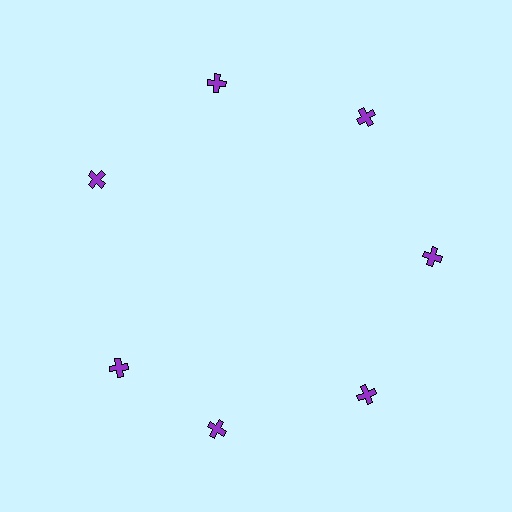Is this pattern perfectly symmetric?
No. The 7 purple crosses are arranged in a ring, but one element near the 8 o'clock position is rotated out of alignment along the ring, breaking the 7-fold rotational symmetry.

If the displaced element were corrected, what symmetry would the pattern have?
It would have 7-fold rotational symmetry — the pattern would map onto itself every 51 degrees.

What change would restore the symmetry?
The symmetry would be restored by rotating it back into even spacing with its neighbors so that all 7 crosses sit at equal angles and equal distance from the center.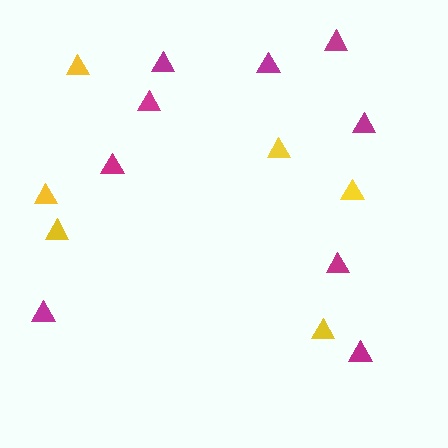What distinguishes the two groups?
There are 2 groups: one group of yellow triangles (6) and one group of magenta triangles (9).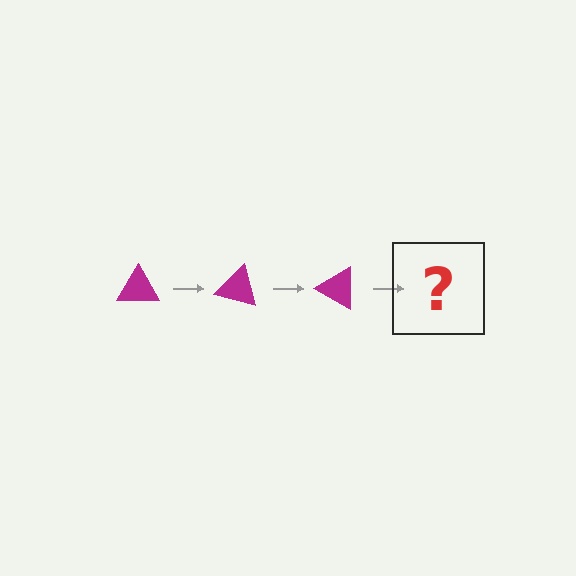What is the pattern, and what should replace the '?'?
The pattern is that the triangle rotates 15 degrees each step. The '?' should be a magenta triangle rotated 45 degrees.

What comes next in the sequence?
The next element should be a magenta triangle rotated 45 degrees.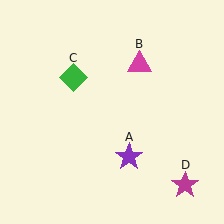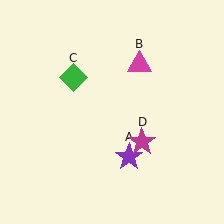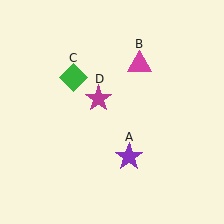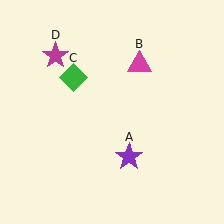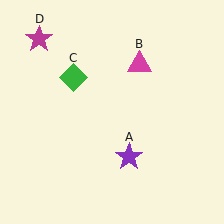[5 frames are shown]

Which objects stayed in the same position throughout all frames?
Purple star (object A) and magenta triangle (object B) and green diamond (object C) remained stationary.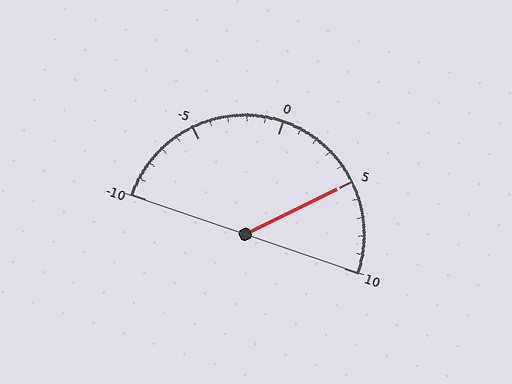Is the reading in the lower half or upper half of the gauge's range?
The reading is in the upper half of the range (-10 to 10).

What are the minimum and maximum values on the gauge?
The gauge ranges from -10 to 10.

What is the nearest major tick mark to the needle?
The nearest major tick mark is 5.